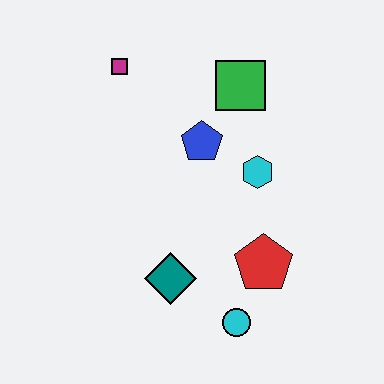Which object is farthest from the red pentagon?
The magenta square is farthest from the red pentagon.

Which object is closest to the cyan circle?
The red pentagon is closest to the cyan circle.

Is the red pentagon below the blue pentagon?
Yes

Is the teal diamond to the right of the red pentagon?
No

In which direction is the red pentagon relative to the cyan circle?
The red pentagon is above the cyan circle.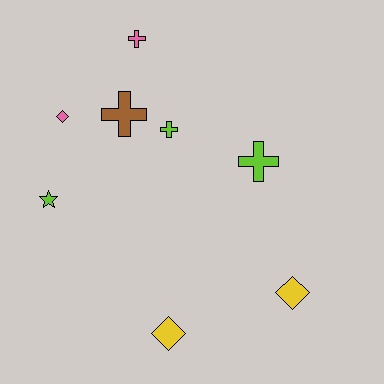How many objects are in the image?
There are 8 objects.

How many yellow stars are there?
There are no yellow stars.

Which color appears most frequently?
Lime, with 3 objects.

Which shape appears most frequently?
Cross, with 4 objects.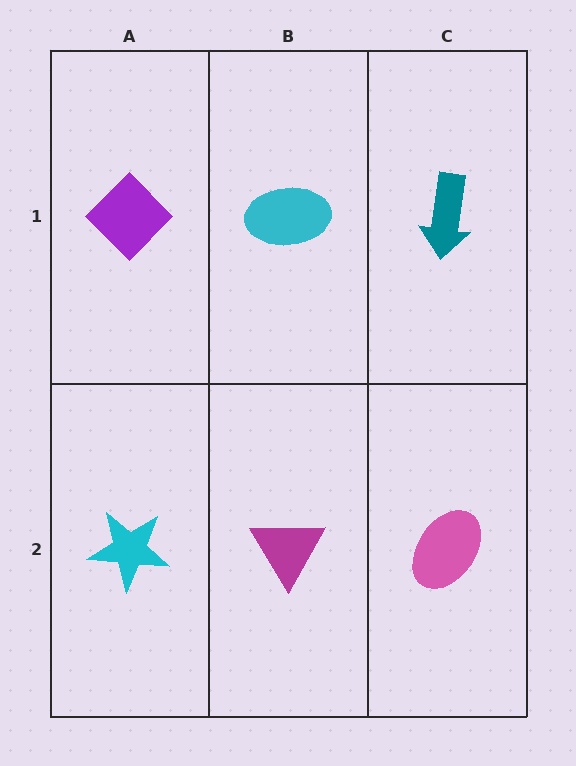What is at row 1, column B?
A cyan ellipse.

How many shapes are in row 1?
3 shapes.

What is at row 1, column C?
A teal arrow.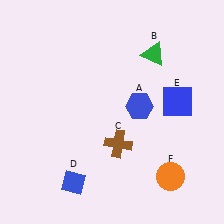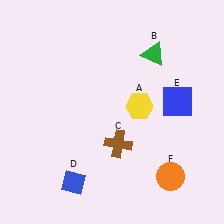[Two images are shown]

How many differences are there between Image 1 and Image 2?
There is 1 difference between the two images.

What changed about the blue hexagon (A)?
In Image 1, A is blue. In Image 2, it changed to yellow.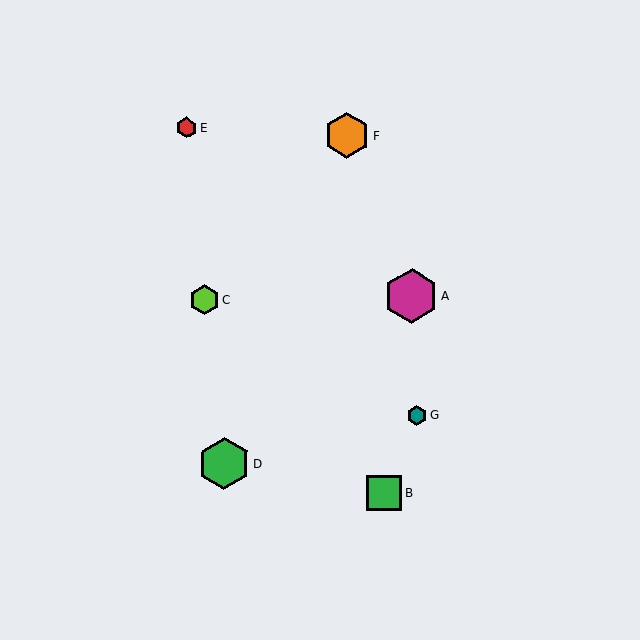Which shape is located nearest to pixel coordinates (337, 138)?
The orange hexagon (labeled F) at (347, 136) is nearest to that location.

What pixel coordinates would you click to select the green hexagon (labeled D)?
Click at (224, 464) to select the green hexagon D.